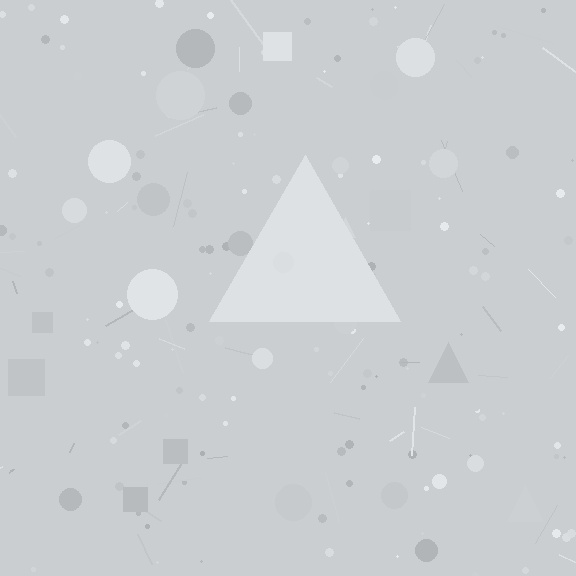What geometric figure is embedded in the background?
A triangle is embedded in the background.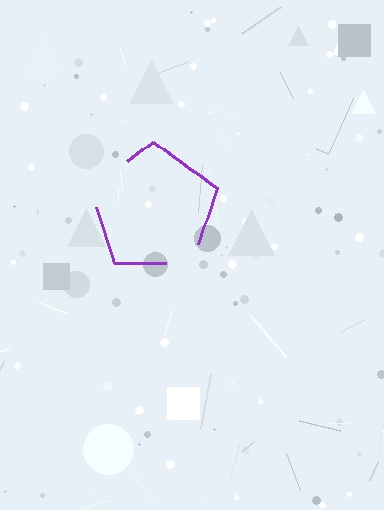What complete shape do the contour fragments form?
The contour fragments form a pentagon.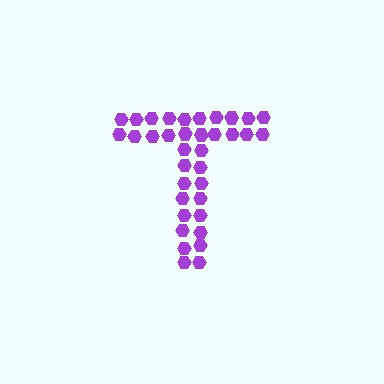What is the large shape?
The large shape is the letter T.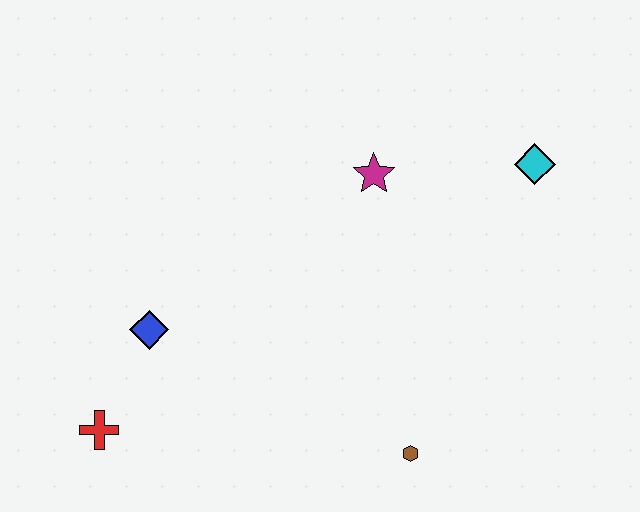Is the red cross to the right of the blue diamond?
No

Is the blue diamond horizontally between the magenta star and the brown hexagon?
No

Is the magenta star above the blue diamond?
Yes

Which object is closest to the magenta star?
The cyan diamond is closest to the magenta star.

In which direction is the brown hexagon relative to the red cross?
The brown hexagon is to the right of the red cross.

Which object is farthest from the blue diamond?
The cyan diamond is farthest from the blue diamond.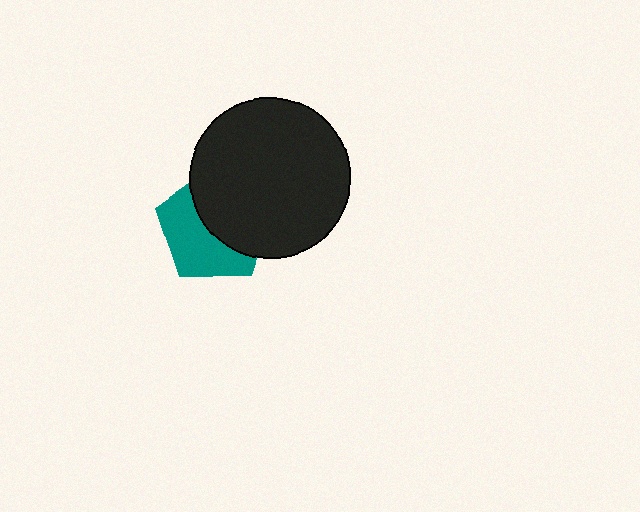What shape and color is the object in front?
The object in front is a black circle.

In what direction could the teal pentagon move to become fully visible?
The teal pentagon could move toward the lower-left. That would shift it out from behind the black circle entirely.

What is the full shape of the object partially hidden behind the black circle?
The partially hidden object is a teal pentagon.